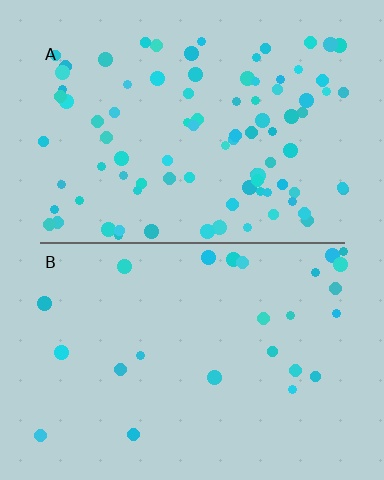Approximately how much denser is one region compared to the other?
Approximately 3.5× — region A over region B.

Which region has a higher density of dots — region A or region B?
A (the top).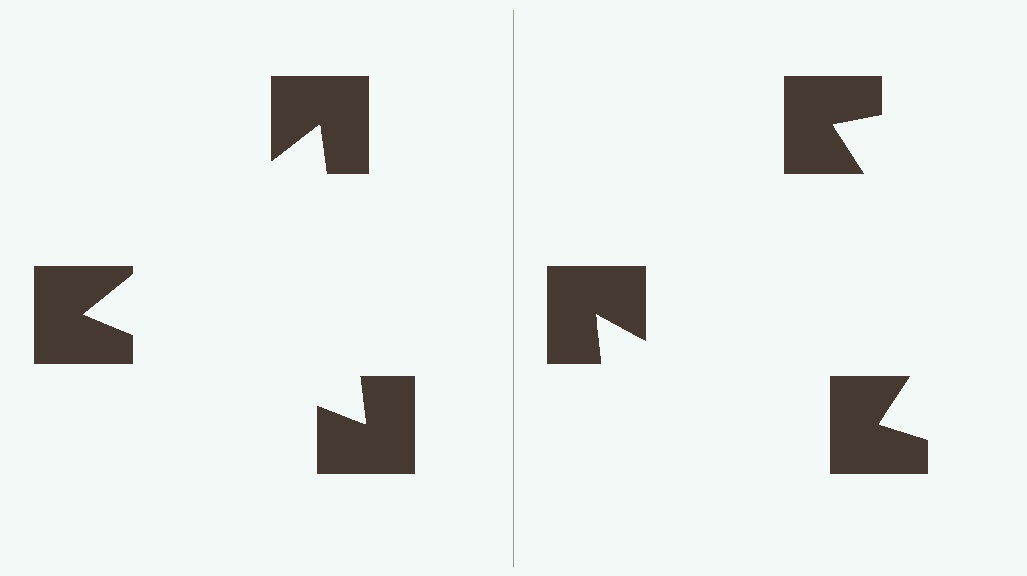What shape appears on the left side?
An illusory triangle.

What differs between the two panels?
The notched squares are positioned identically on both sides; only the wedge orientations differ. On the left they align to a triangle; on the right they are misaligned.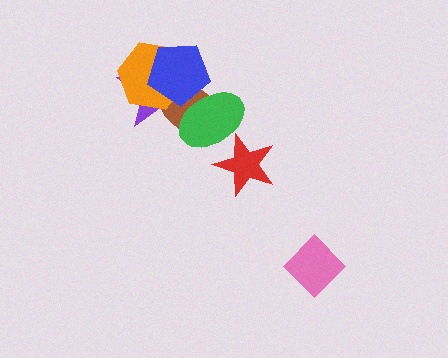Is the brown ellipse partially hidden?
Yes, it is partially covered by another shape.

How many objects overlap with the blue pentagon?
4 objects overlap with the blue pentagon.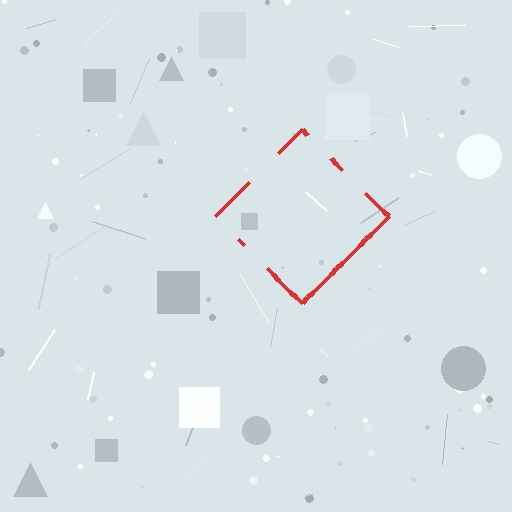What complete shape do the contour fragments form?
The contour fragments form a diamond.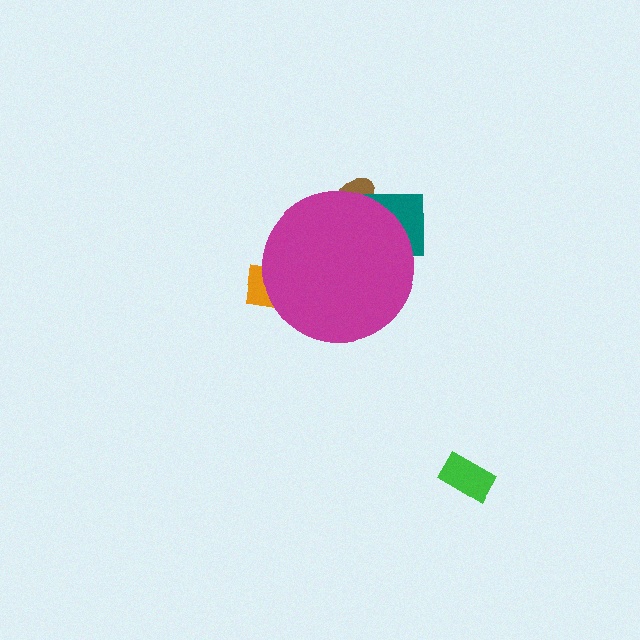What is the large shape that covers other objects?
A magenta circle.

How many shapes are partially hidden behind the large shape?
3 shapes are partially hidden.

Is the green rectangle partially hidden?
No, the green rectangle is fully visible.